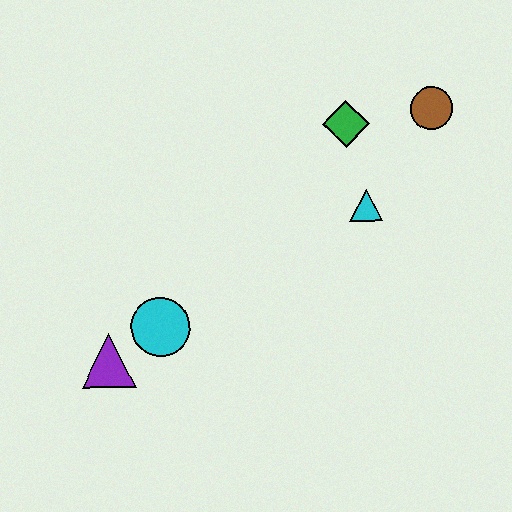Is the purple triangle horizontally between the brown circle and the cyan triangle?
No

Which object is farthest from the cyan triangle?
The purple triangle is farthest from the cyan triangle.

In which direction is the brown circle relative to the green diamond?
The brown circle is to the right of the green diamond.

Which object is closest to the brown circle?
The green diamond is closest to the brown circle.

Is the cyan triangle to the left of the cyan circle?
No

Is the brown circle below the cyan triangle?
No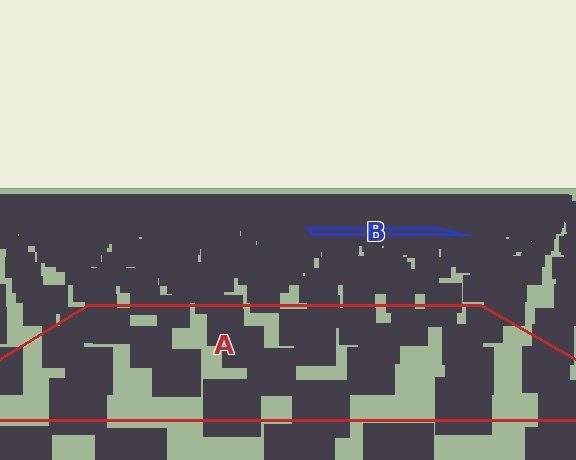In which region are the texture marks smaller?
The texture marks are smaller in region B, because it is farther away.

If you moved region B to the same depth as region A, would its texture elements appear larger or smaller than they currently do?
They would appear larger. At a closer depth, the same texture elements are projected at a bigger on-screen size.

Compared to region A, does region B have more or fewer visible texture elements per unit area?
Region B has more texture elements per unit area — they are packed more densely because it is farther away.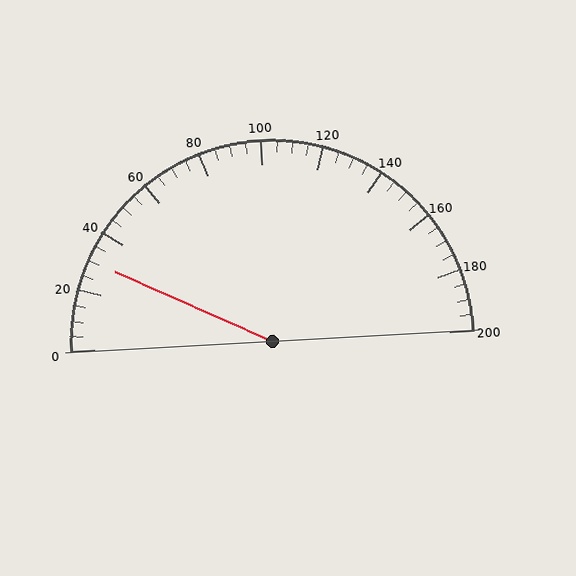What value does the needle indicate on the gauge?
The needle indicates approximately 30.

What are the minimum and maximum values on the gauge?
The gauge ranges from 0 to 200.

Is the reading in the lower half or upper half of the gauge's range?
The reading is in the lower half of the range (0 to 200).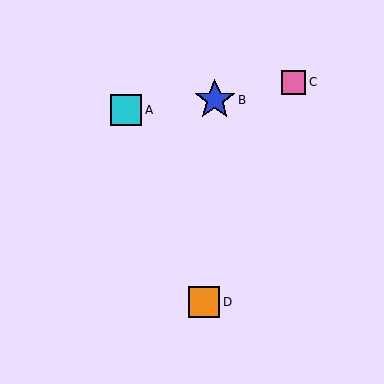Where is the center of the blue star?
The center of the blue star is at (215, 100).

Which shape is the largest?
The blue star (labeled B) is the largest.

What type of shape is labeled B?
Shape B is a blue star.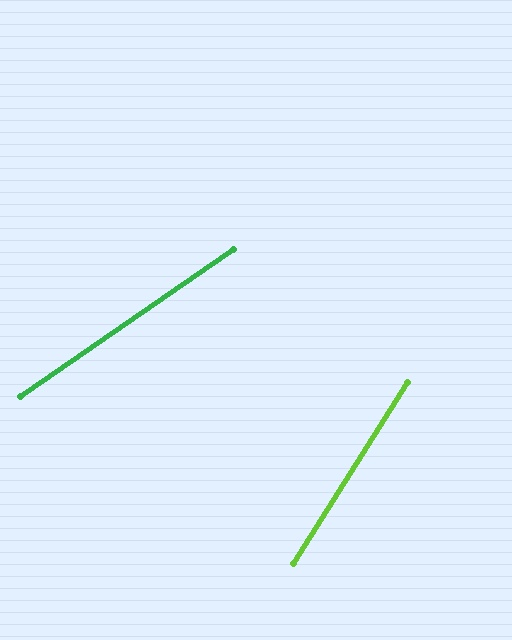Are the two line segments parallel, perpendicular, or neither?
Neither parallel nor perpendicular — they differ by about 23°.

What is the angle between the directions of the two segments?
Approximately 23 degrees.